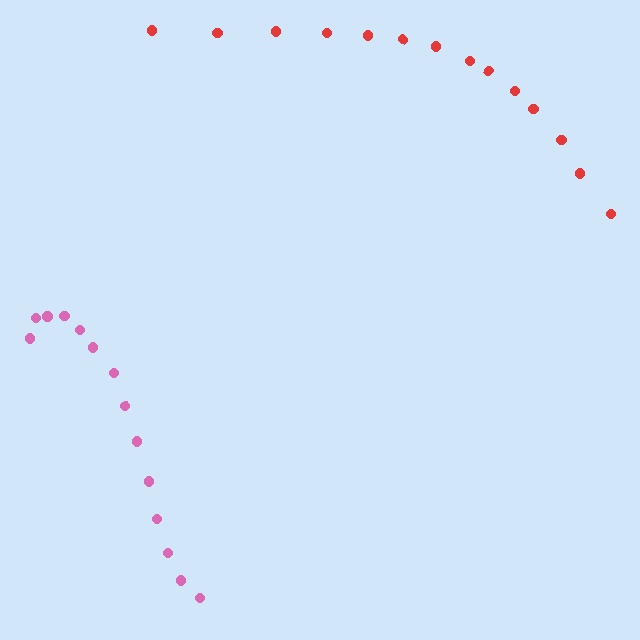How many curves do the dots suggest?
There are 2 distinct paths.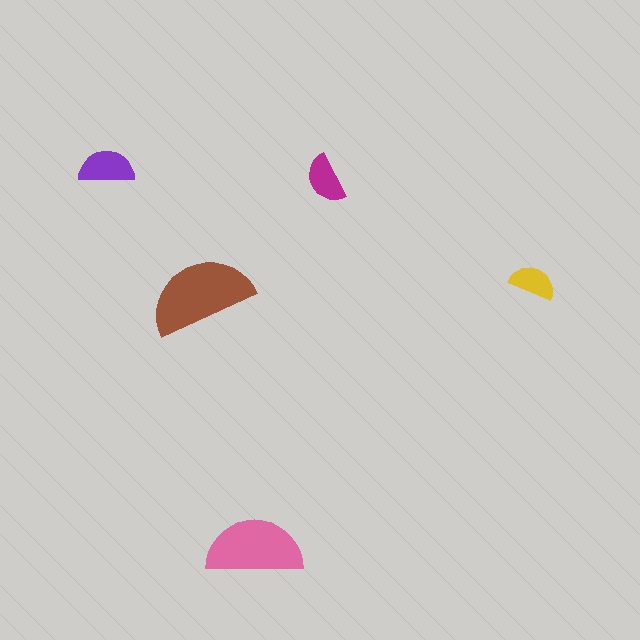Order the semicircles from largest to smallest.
the brown one, the pink one, the purple one, the magenta one, the yellow one.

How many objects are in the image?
There are 5 objects in the image.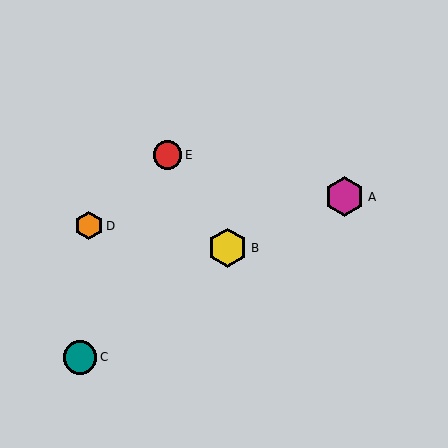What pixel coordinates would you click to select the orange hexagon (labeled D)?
Click at (89, 226) to select the orange hexagon D.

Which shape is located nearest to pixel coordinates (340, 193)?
The magenta hexagon (labeled A) at (345, 197) is nearest to that location.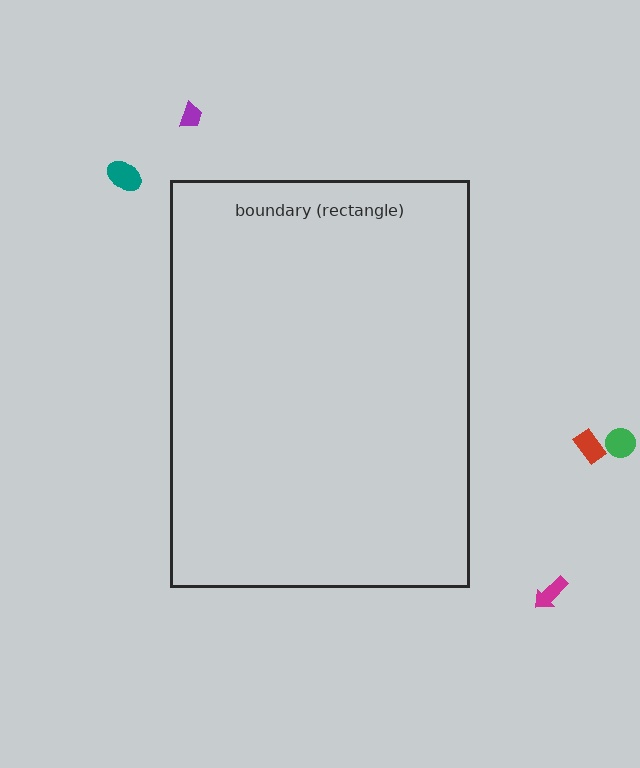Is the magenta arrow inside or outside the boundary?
Outside.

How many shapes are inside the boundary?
0 inside, 5 outside.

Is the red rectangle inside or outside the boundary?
Outside.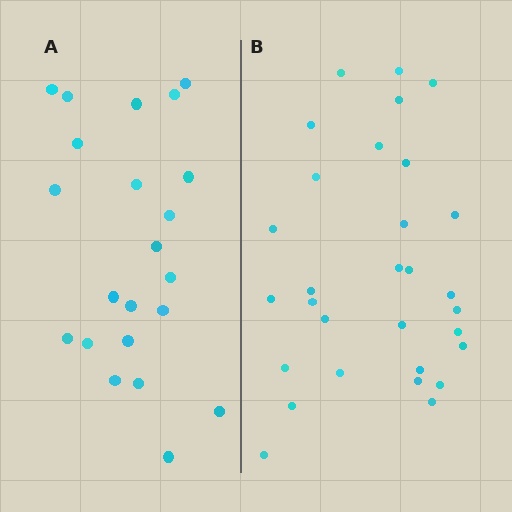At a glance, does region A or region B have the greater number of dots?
Region B (the right region) has more dots.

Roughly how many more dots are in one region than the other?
Region B has roughly 8 or so more dots than region A.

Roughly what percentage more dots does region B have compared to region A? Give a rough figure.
About 35% more.